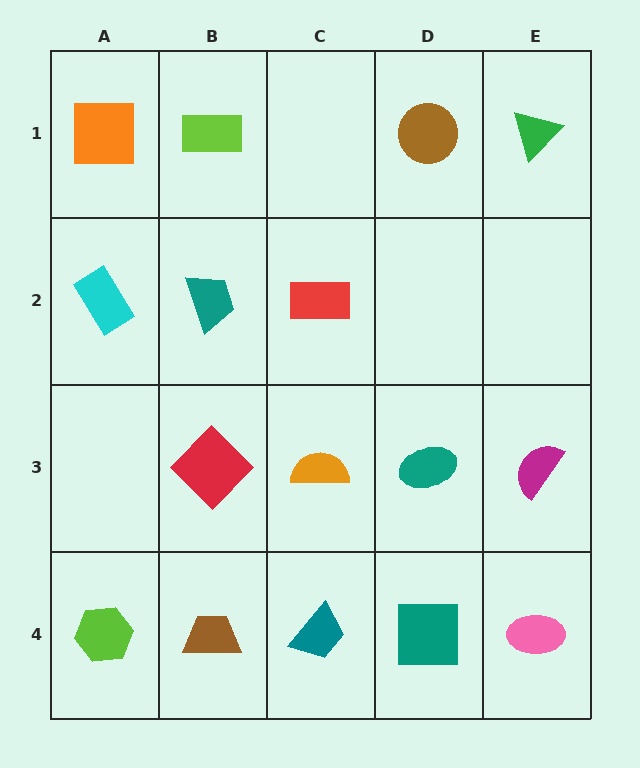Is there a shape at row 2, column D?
No, that cell is empty.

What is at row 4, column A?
A lime hexagon.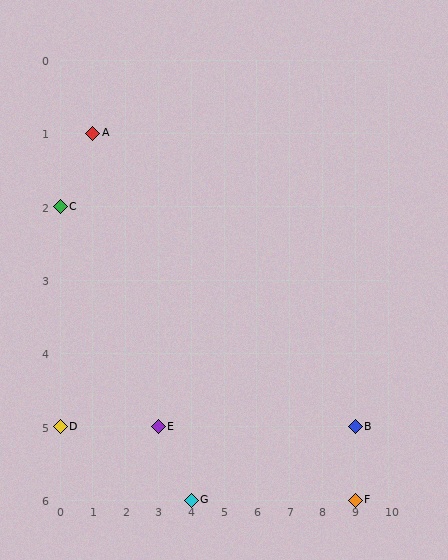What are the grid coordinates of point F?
Point F is at grid coordinates (9, 6).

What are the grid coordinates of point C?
Point C is at grid coordinates (0, 2).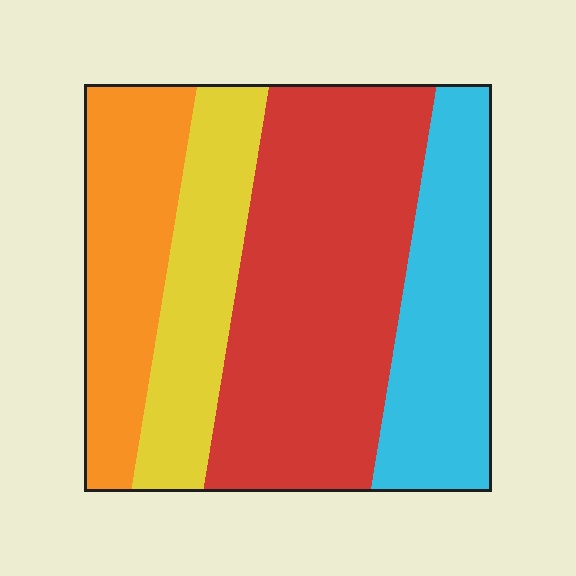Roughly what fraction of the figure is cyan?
Cyan takes up about one fifth (1/5) of the figure.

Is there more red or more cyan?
Red.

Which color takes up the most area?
Red, at roughly 40%.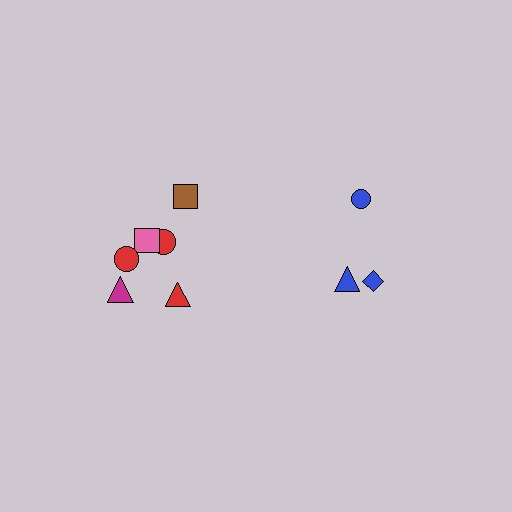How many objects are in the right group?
There are 3 objects.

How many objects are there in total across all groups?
There are 9 objects.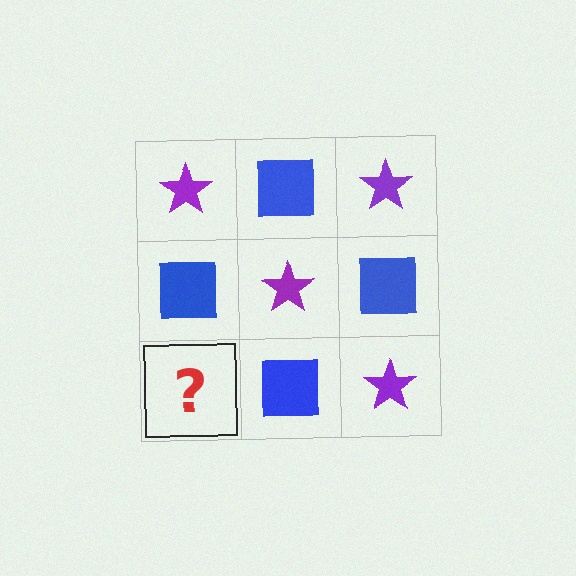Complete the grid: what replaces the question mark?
The question mark should be replaced with a purple star.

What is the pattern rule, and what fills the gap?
The rule is that it alternates purple star and blue square in a checkerboard pattern. The gap should be filled with a purple star.